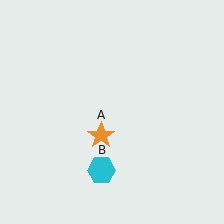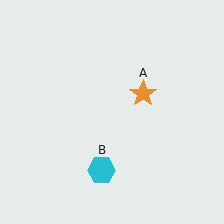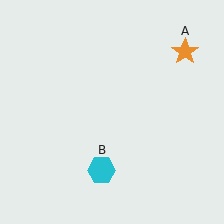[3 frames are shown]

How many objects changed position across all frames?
1 object changed position: orange star (object A).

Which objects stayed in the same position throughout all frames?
Cyan hexagon (object B) remained stationary.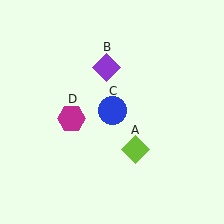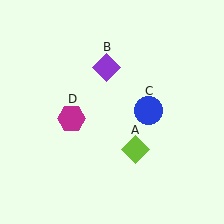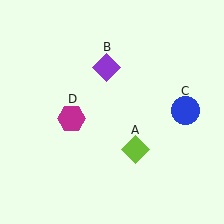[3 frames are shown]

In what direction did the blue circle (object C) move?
The blue circle (object C) moved right.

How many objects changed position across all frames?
1 object changed position: blue circle (object C).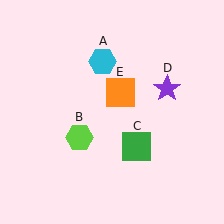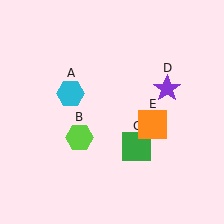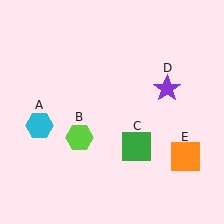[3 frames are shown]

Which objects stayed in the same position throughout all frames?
Lime hexagon (object B) and green square (object C) and purple star (object D) remained stationary.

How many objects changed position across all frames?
2 objects changed position: cyan hexagon (object A), orange square (object E).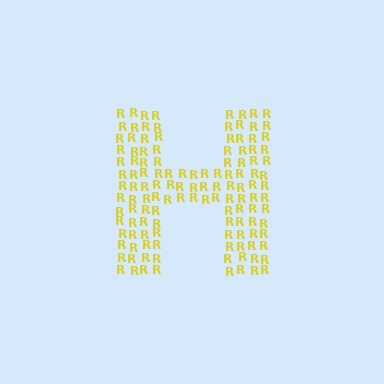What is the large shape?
The large shape is the letter H.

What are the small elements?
The small elements are letter R's.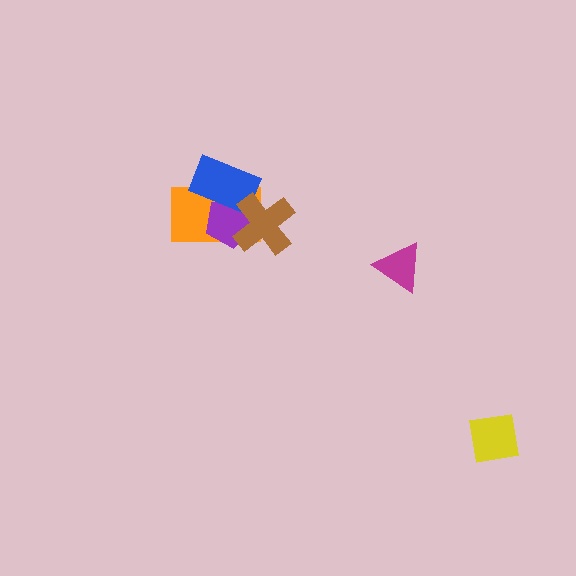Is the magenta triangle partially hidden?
No, no other shape covers it.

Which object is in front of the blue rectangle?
The brown cross is in front of the blue rectangle.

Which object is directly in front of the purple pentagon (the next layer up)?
The blue rectangle is directly in front of the purple pentagon.